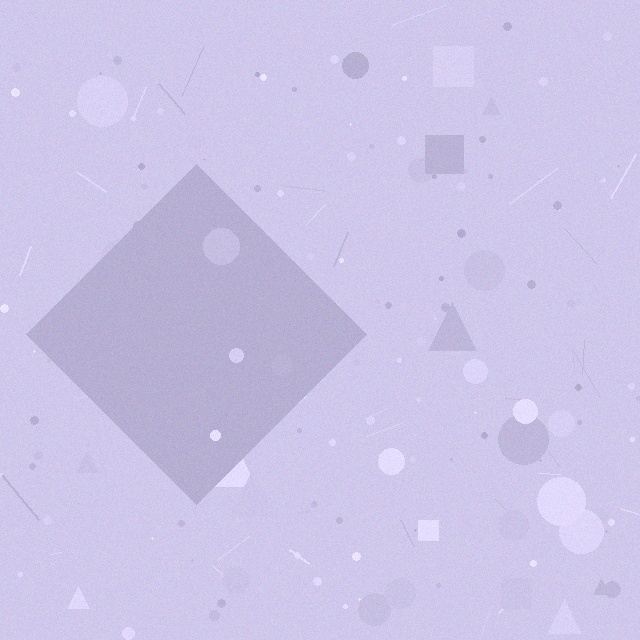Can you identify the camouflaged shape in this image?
The camouflaged shape is a diamond.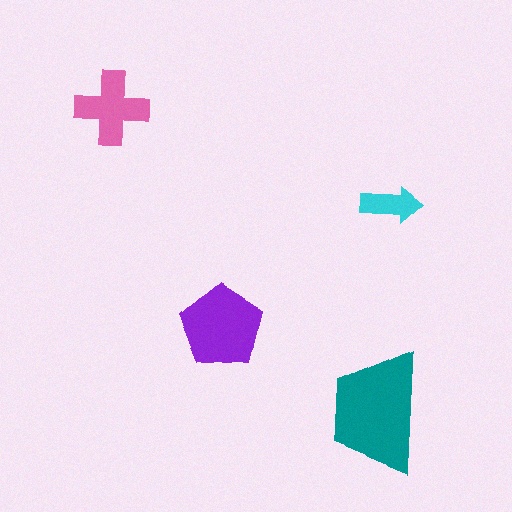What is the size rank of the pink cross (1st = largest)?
3rd.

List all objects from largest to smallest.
The teal trapezoid, the purple pentagon, the pink cross, the cyan arrow.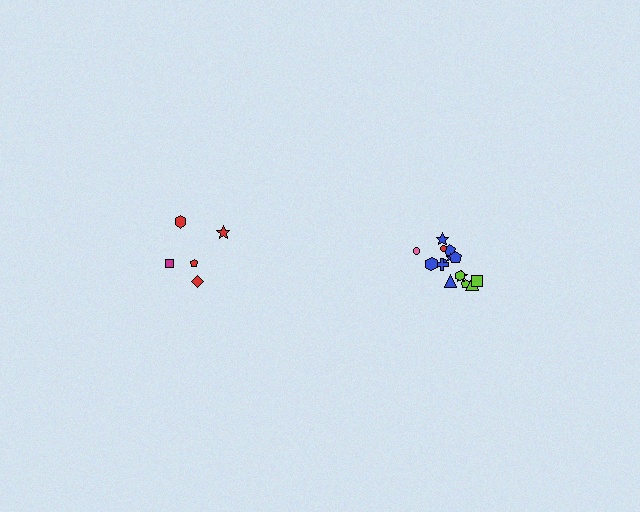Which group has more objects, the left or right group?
The right group.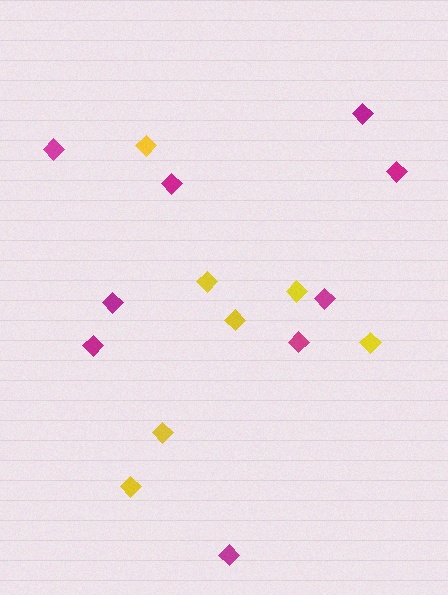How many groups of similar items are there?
There are 2 groups: one group of yellow diamonds (7) and one group of magenta diamonds (9).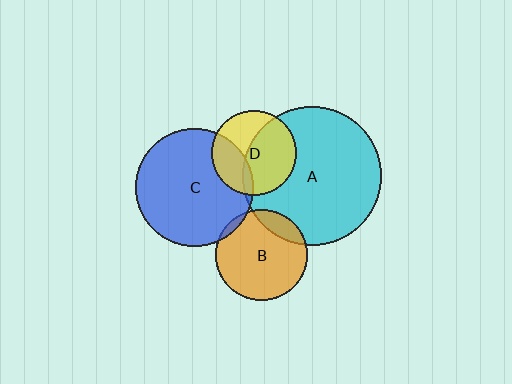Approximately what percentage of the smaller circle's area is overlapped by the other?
Approximately 30%.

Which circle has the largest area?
Circle A (cyan).